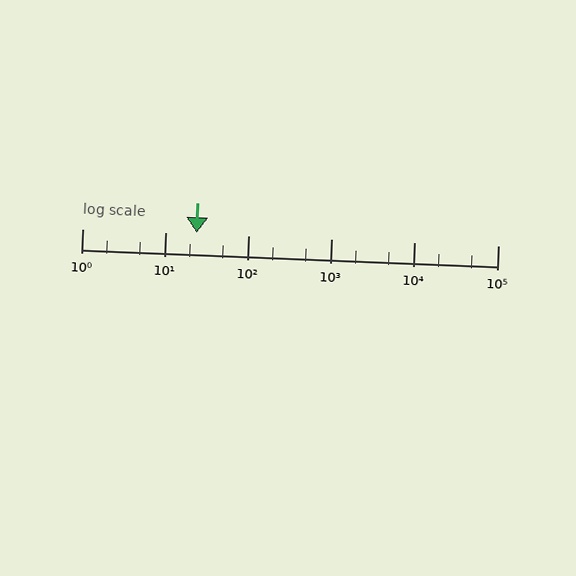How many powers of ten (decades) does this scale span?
The scale spans 5 decades, from 1 to 100000.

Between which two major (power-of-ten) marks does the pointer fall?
The pointer is between 10 and 100.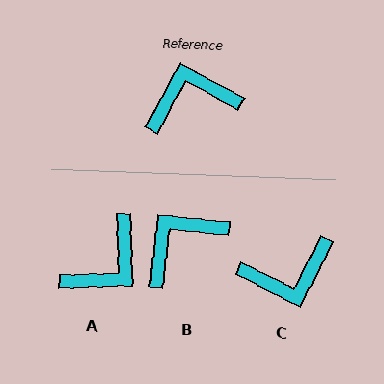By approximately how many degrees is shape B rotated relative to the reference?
Approximately 22 degrees counter-clockwise.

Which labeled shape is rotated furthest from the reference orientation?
C, about 178 degrees away.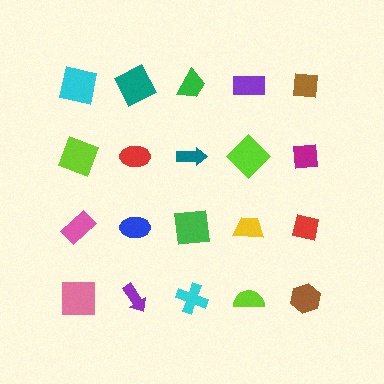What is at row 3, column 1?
A pink rectangle.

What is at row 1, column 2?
A teal square.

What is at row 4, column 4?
A lime semicircle.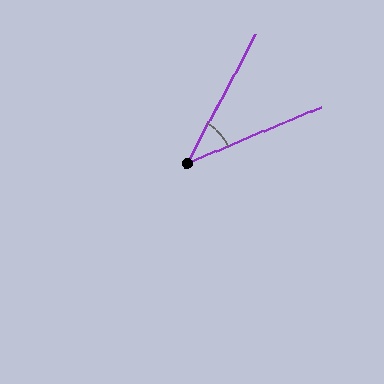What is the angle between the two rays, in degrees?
Approximately 39 degrees.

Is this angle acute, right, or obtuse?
It is acute.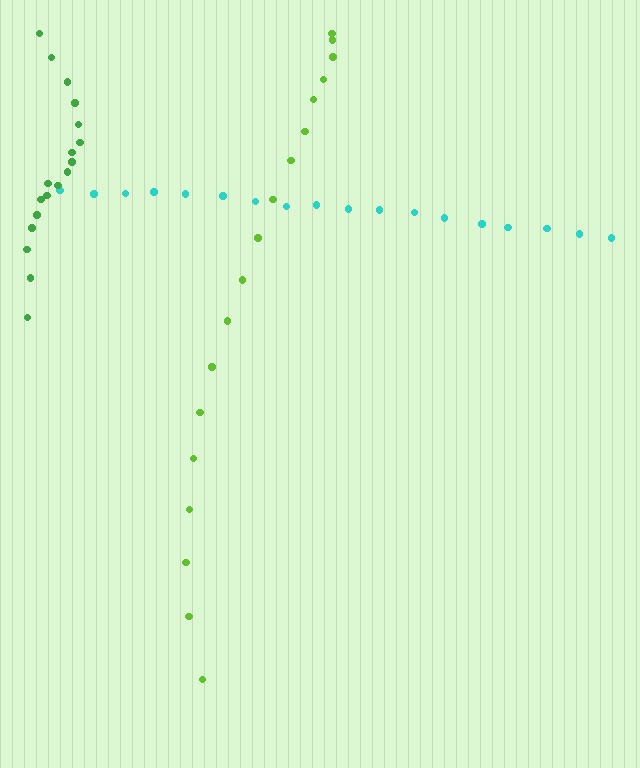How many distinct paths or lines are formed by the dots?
There are 3 distinct paths.